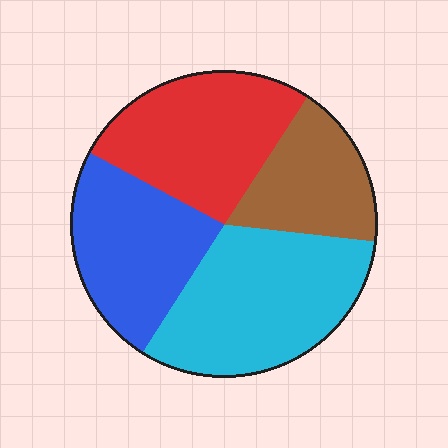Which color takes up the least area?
Brown, at roughly 20%.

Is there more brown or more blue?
Blue.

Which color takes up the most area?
Cyan, at roughly 30%.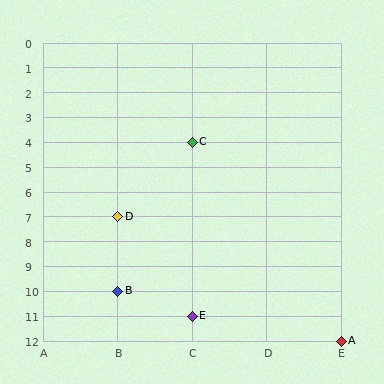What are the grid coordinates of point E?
Point E is at grid coordinates (C, 11).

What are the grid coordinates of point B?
Point B is at grid coordinates (B, 10).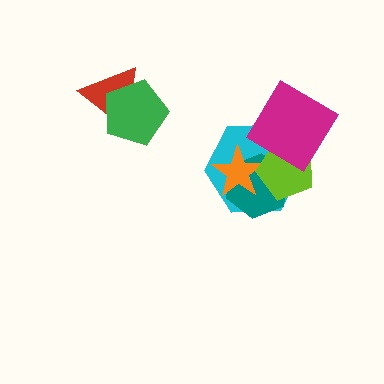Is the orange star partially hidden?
Yes, it is partially covered by another shape.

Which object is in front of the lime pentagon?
The magenta diamond is in front of the lime pentagon.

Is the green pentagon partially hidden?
No, no other shape covers it.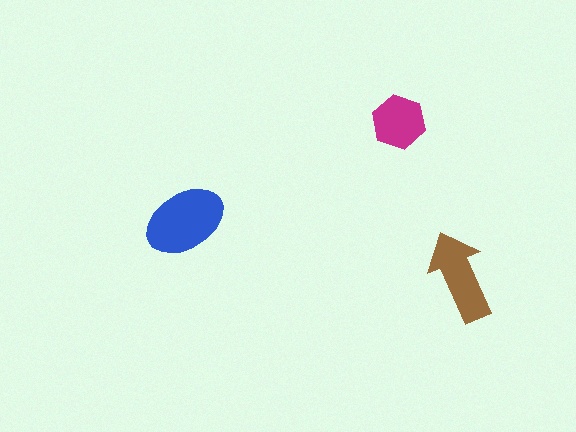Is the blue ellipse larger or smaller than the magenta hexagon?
Larger.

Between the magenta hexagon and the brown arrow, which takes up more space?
The brown arrow.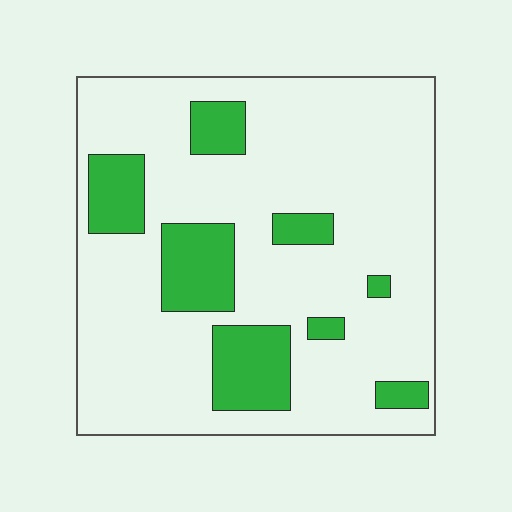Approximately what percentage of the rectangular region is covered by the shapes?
Approximately 20%.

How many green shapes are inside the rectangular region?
8.